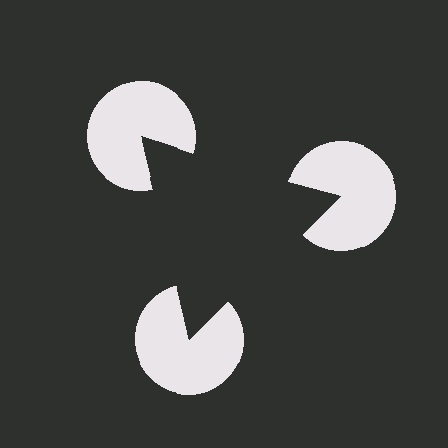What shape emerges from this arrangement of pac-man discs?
An illusory triangle — its edges are inferred from the aligned wedge cuts in the pac-man discs, not physically drawn.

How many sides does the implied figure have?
3 sides.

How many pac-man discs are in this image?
There are 3 — one at each vertex of the illusory triangle.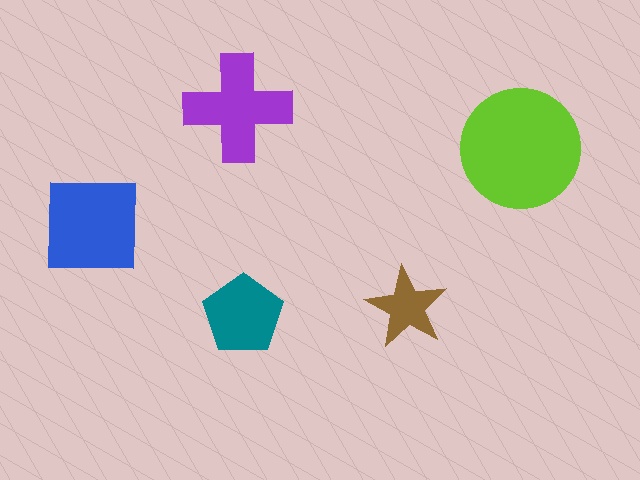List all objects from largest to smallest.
The lime circle, the blue square, the purple cross, the teal pentagon, the brown star.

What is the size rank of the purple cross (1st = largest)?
3rd.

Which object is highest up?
The purple cross is topmost.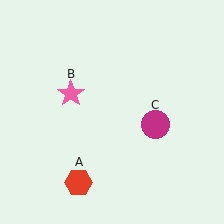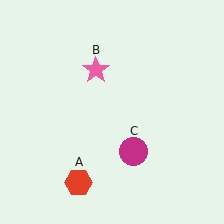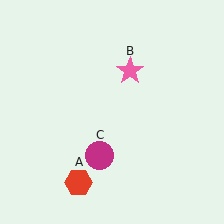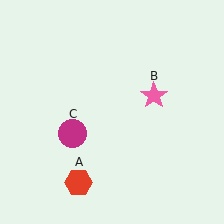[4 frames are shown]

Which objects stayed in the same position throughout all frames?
Red hexagon (object A) remained stationary.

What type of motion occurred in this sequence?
The pink star (object B), magenta circle (object C) rotated clockwise around the center of the scene.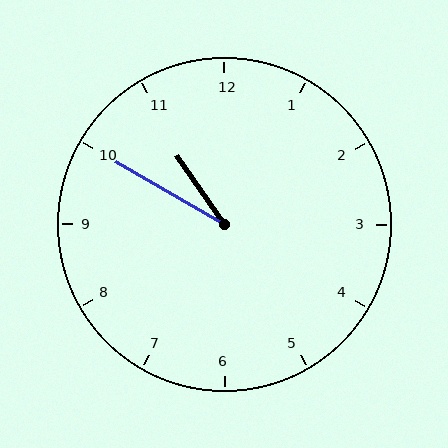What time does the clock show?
10:50.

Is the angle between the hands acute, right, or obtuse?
It is acute.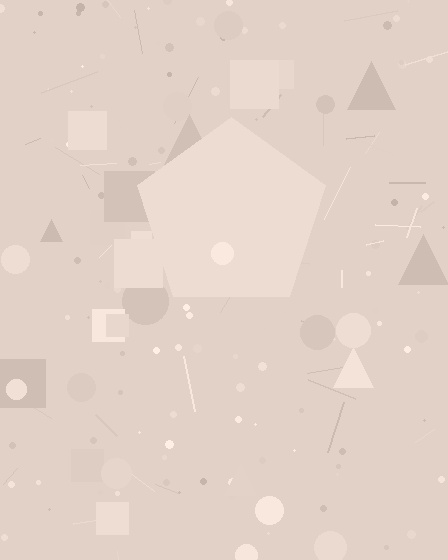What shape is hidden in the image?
A pentagon is hidden in the image.